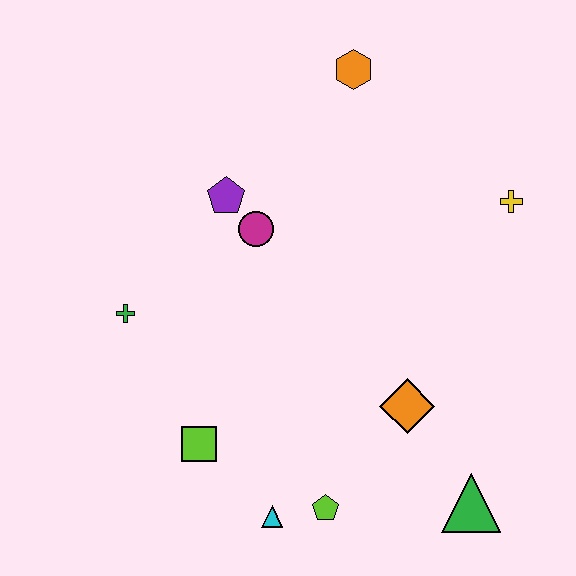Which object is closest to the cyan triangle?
The lime pentagon is closest to the cyan triangle.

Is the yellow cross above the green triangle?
Yes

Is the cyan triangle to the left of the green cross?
No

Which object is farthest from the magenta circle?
The green triangle is farthest from the magenta circle.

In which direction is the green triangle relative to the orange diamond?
The green triangle is below the orange diamond.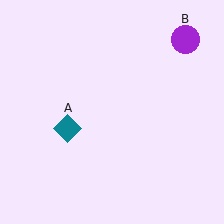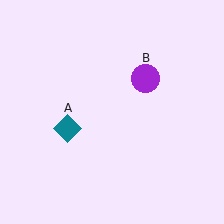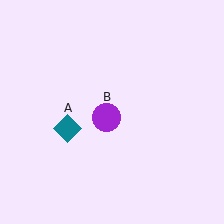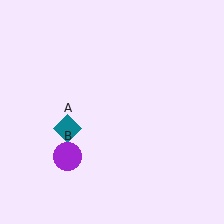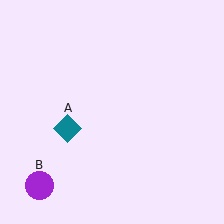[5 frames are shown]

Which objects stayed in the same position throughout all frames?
Teal diamond (object A) remained stationary.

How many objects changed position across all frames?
1 object changed position: purple circle (object B).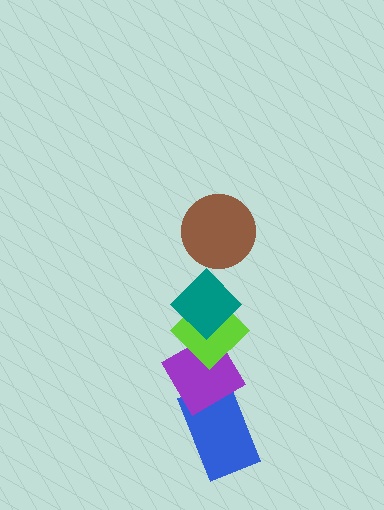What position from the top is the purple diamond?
The purple diamond is 4th from the top.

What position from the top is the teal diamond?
The teal diamond is 2nd from the top.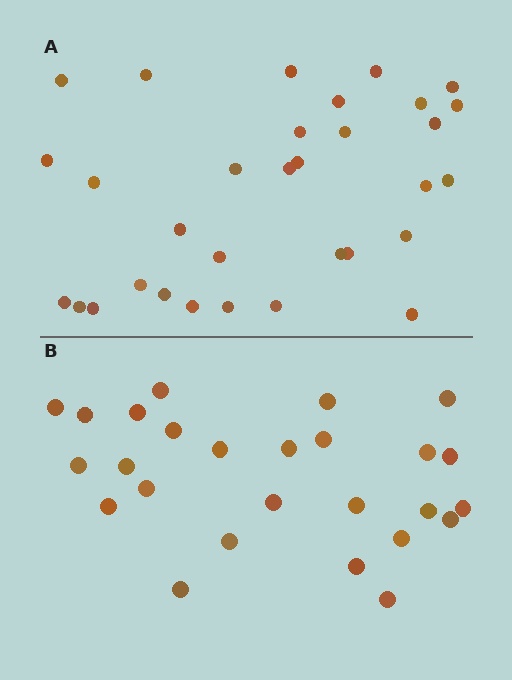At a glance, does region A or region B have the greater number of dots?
Region A (the top region) has more dots.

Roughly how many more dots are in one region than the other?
Region A has about 6 more dots than region B.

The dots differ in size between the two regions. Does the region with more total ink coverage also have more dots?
No. Region B has more total ink coverage because its dots are larger, but region A actually contains more individual dots. Total area can be misleading — the number of items is what matters here.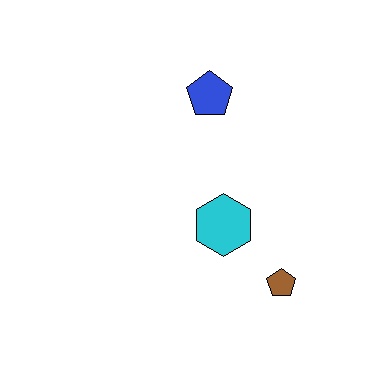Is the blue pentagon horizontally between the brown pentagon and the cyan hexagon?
No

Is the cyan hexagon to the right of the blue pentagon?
Yes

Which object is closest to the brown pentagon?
The cyan hexagon is closest to the brown pentagon.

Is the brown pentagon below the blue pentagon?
Yes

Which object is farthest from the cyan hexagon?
The blue pentagon is farthest from the cyan hexagon.